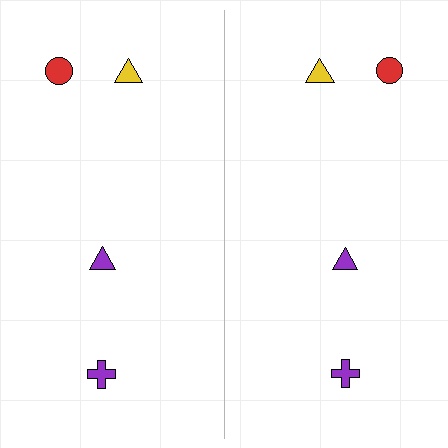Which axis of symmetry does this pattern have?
The pattern has a vertical axis of symmetry running through the center of the image.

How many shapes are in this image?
There are 8 shapes in this image.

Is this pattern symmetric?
Yes, this pattern has bilateral (reflection) symmetry.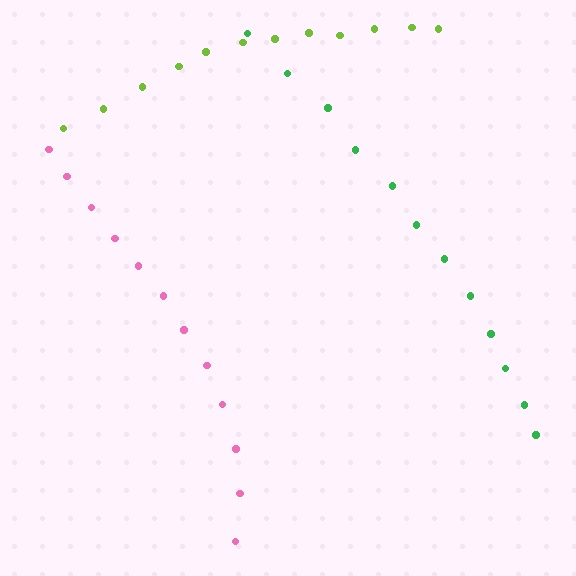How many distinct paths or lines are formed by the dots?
There are 3 distinct paths.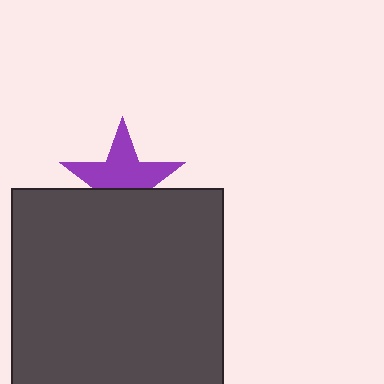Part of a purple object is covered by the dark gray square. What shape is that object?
It is a star.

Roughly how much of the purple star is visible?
About half of it is visible (roughly 60%).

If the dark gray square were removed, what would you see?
You would see the complete purple star.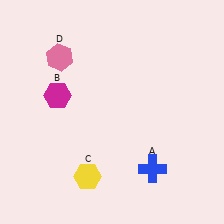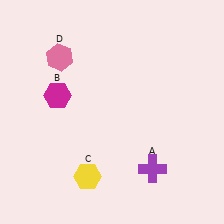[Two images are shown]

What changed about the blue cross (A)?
In Image 1, A is blue. In Image 2, it changed to purple.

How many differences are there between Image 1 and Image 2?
There is 1 difference between the two images.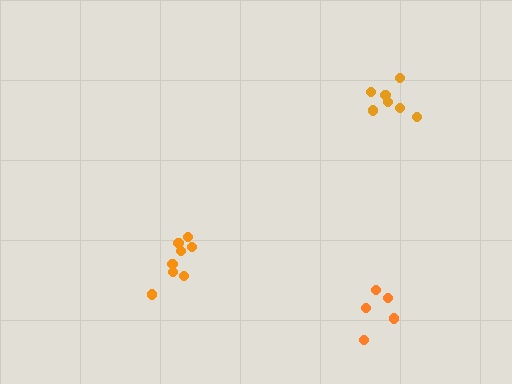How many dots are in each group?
Group 1: 8 dots, Group 2: 7 dots, Group 3: 5 dots (20 total).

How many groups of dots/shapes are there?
There are 3 groups.